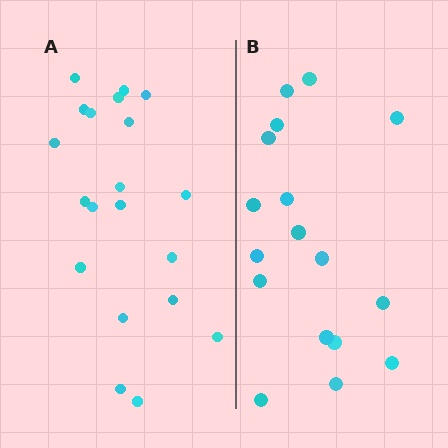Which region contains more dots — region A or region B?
Region A (the left region) has more dots.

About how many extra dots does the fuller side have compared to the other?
Region A has just a few more — roughly 2 or 3 more dots than region B.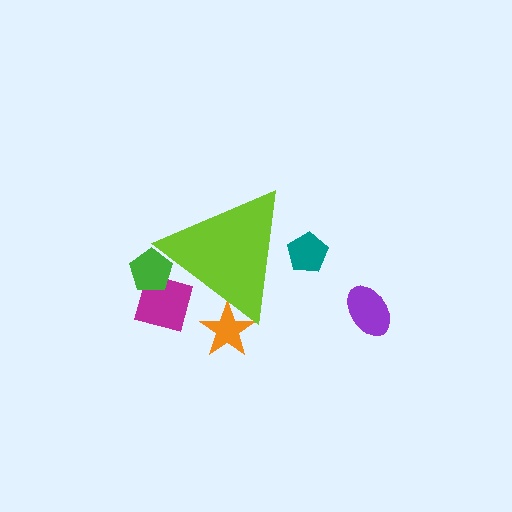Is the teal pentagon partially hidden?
Yes, the teal pentagon is partially hidden behind the lime triangle.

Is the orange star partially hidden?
Yes, the orange star is partially hidden behind the lime triangle.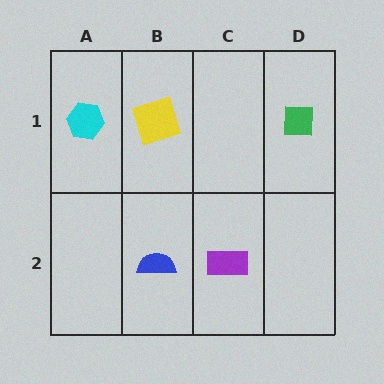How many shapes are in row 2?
2 shapes.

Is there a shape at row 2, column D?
No, that cell is empty.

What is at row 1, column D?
A green square.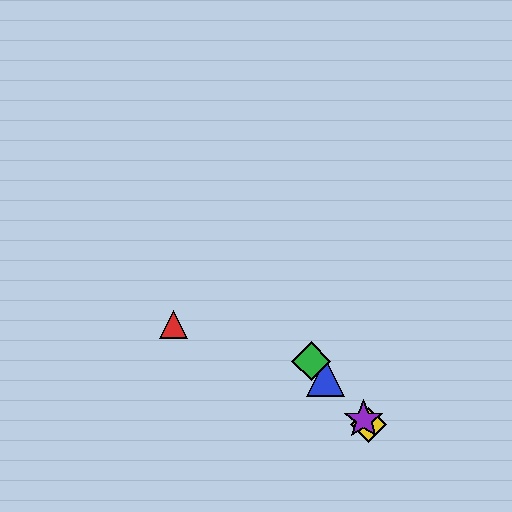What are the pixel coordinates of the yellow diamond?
The yellow diamond is at (368, 425).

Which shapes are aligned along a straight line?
The blue triangle, the green diamond, the yellow diamond, the purple star are aligned along a straight line.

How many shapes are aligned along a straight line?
4 shapes (the blue triangle, the green diamond, the yellow diamond, the purple star) are aligned along a straight line.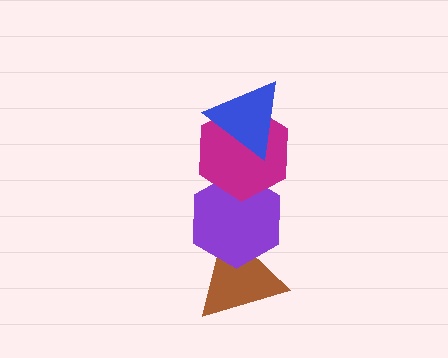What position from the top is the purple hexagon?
The purple hexagon is 3rd from the top.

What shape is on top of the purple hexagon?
The magenta hexagon is on top of the purple hexagon.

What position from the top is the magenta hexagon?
The magenta hexagon is 2nd from the top.